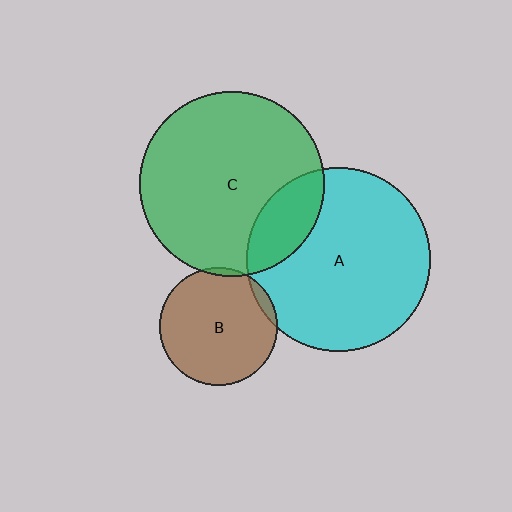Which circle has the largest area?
Circle C (green).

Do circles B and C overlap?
Yes.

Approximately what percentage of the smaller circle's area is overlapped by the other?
Approximately 5%.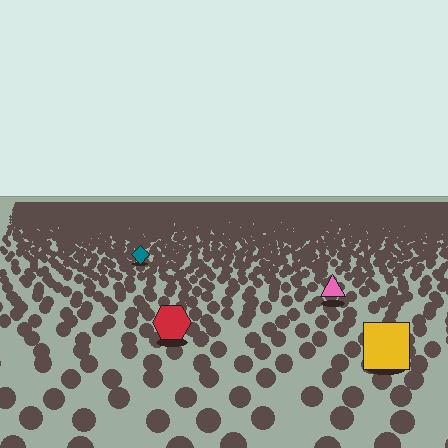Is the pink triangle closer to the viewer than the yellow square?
No. The yellow square is closer — you can tell from the texture gradient: the ground texture is coarser near it.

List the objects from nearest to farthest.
From nearest to farthest: the yellow square, the red hexagon, the pink triangle, the teal diamond.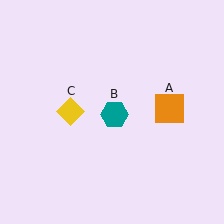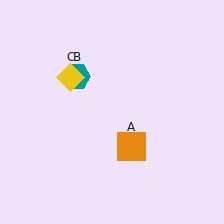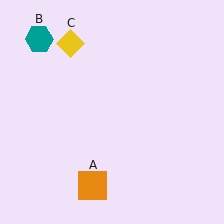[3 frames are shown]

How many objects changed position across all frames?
3 objects changed position: orange square (object A), teal hexagon (object B), yellow diamond (object C).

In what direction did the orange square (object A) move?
The orange square (object A) moved down and to the left.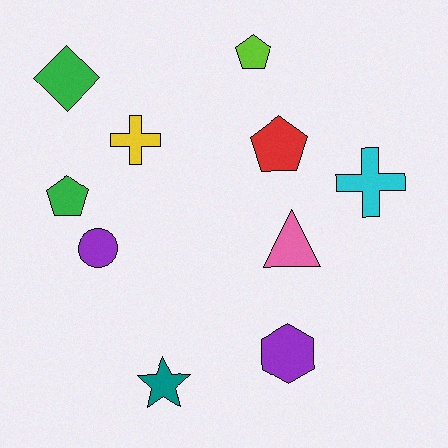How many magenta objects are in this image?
There are no magenta objects.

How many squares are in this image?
There are no squares.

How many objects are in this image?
There are 10 objects.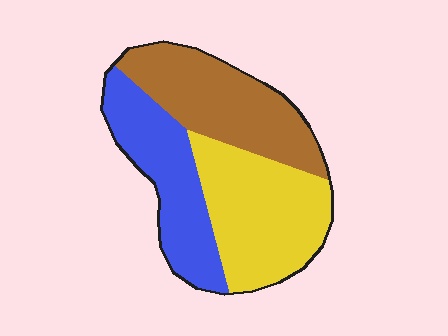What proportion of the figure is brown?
Brown covers about 35% of the figure.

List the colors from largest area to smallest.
From largest to smallest: yellow, brown, blue.